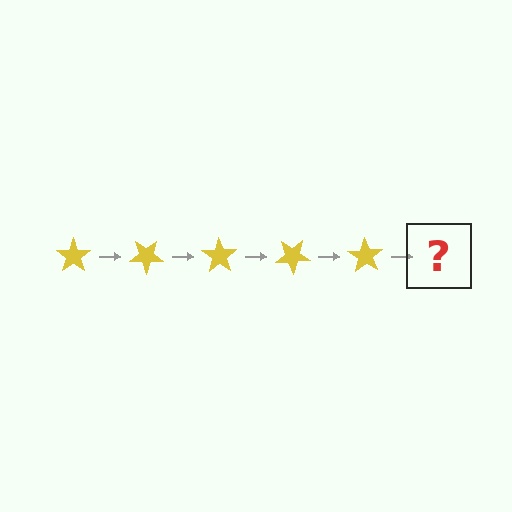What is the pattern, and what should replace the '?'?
The pattern is that the star rotates 35 degrees each step. The '?' should be a yellow star rotated 175 degrees.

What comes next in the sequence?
The next element should be a yellow star rotated 175 degrees.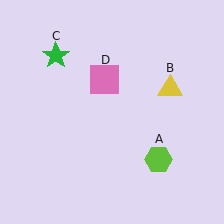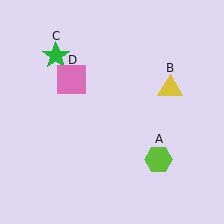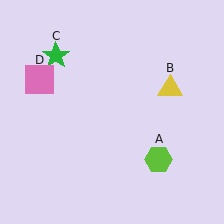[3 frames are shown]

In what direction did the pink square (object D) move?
The pink square (object D) moved left.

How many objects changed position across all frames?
1 object changed position: pink square (object D).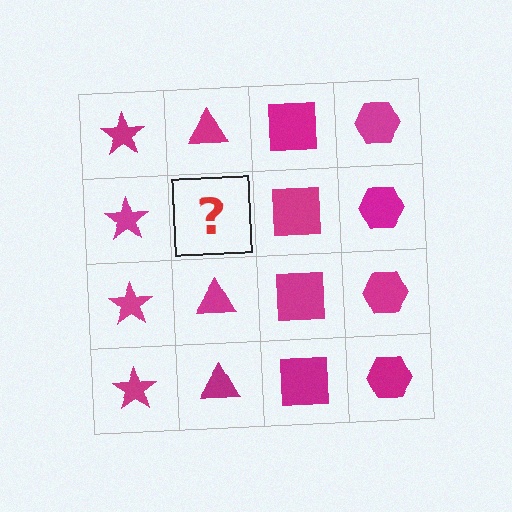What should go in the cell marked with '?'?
The missing cell should contain a magenta triangle.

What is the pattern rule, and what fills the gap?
The rule is that each column has a consistent shape. The gap should be filled with a magenta triangle.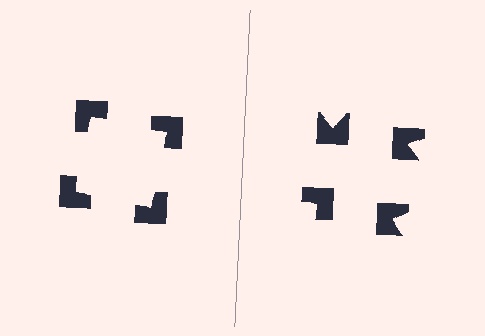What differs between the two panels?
The notched squares are positioned identically on both sides; only the wedge orientations differ. On the left they align to a square; on the right they are misaligned.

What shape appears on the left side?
An illusory square.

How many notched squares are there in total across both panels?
8 — 4 on each side.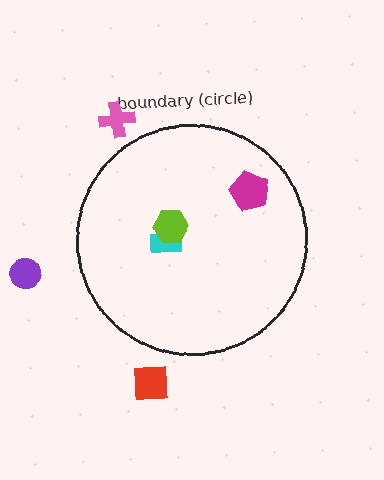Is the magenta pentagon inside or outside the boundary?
Inside.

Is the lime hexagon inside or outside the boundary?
Inside.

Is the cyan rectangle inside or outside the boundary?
Inside.